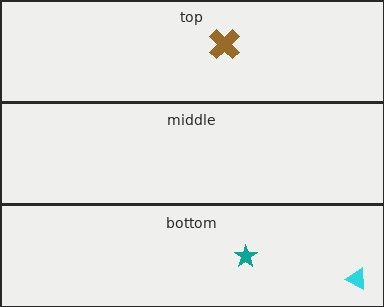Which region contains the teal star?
The bottom region.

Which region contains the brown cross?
The top region.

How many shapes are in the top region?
1.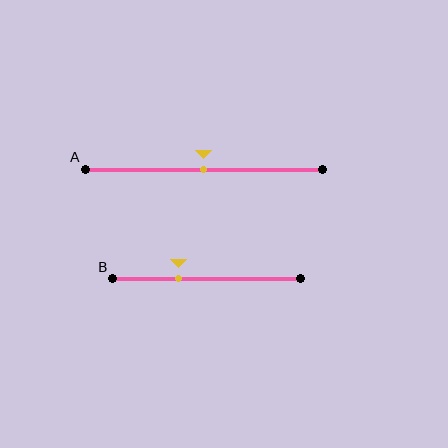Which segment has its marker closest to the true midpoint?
Segment A has its marker closest to the true midpoint.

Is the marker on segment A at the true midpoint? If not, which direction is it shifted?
Yes, the marker on segment A is at the true midpoint.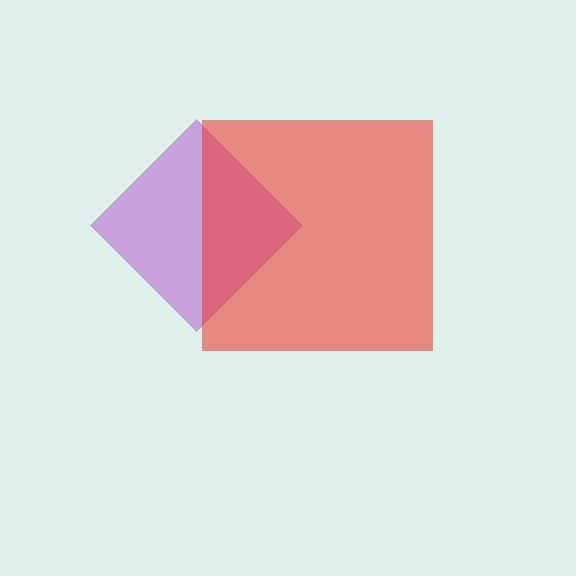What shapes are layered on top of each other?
The layered shapes are: a purple diamond, a red square.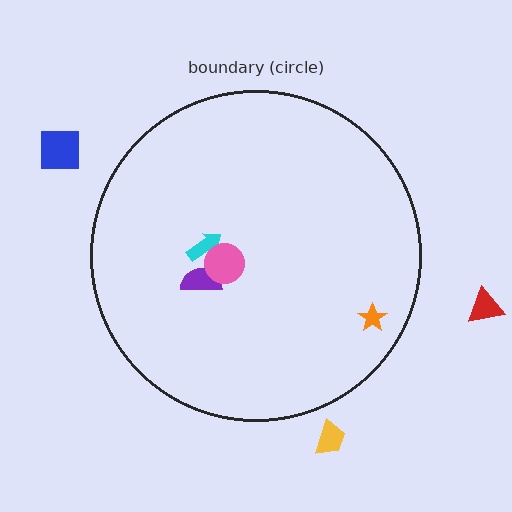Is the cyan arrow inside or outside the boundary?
Inside.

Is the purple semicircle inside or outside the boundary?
Inside.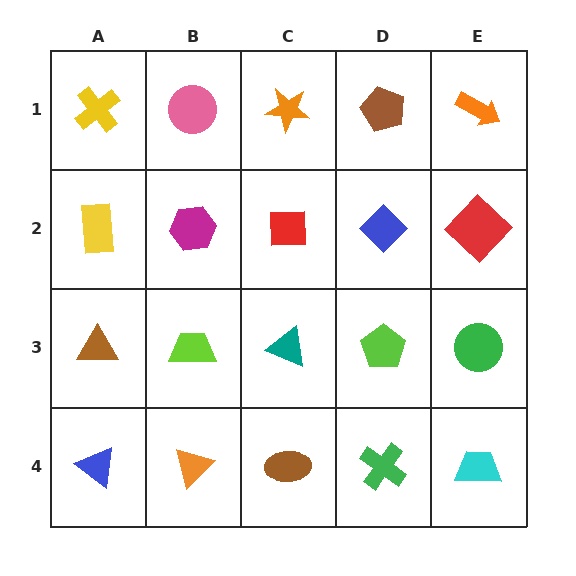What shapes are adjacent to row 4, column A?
A brown triangle (row 3, column A), an orange triangle (row 4, column B).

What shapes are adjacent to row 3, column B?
A magenta hexagon (row 2, column B), an orange triangle (row 4, column B), a brown triangle (row 3, column A), a teal triangle (row 3, column C).